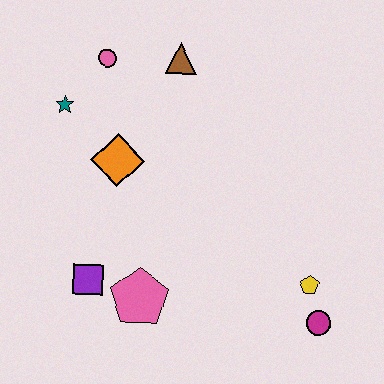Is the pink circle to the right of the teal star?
Yes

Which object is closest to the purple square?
The pink pentagon is closest to the purple square.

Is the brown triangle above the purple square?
Yes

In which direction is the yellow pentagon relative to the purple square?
The yellow pentagon is to the right of the purple square.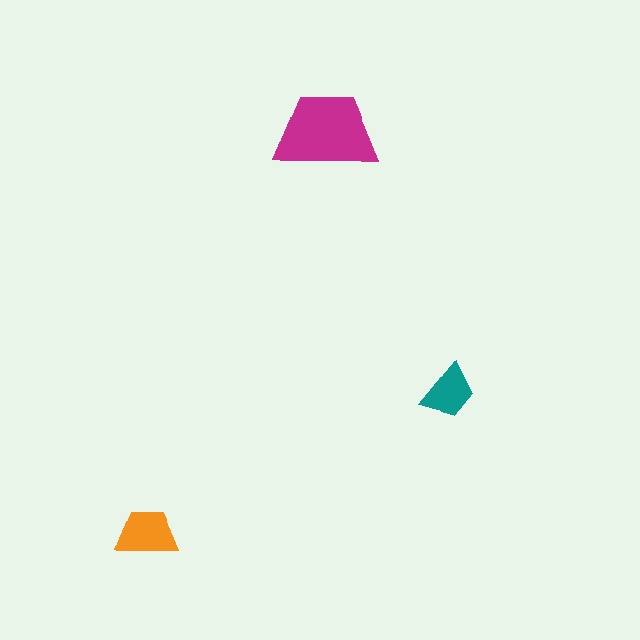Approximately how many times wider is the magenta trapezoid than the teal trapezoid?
About 2 times wider.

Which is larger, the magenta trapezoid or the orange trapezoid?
The magenta one.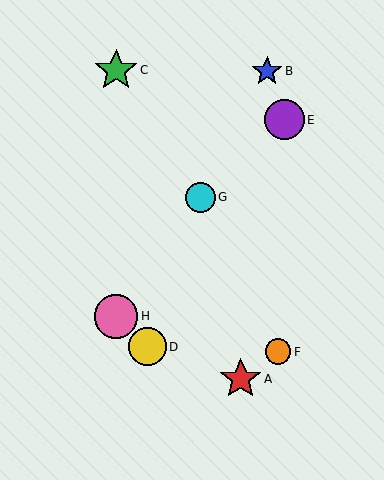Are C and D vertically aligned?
No, C is at x≈116 and D is at x≈148.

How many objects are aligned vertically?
2 objects (C, H) are aligned vertically.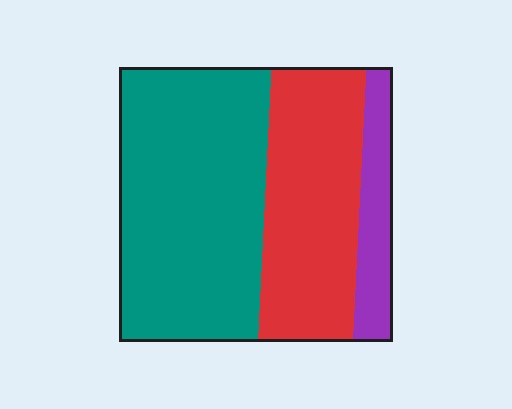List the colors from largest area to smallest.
From largest to smallest: teal, red, purple.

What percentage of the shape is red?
Red takes up about one third (1/3) of the shape.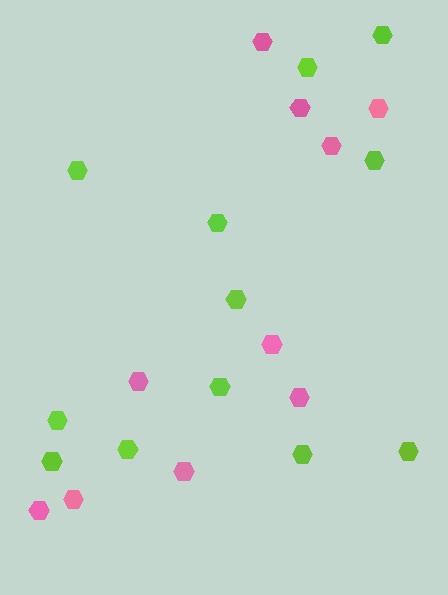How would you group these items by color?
There are 2 groups: one group of pink hexagons (10) and one group of lime hexagons (12).